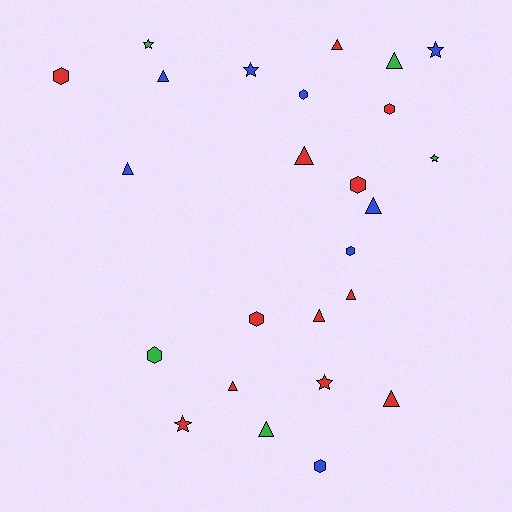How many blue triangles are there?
There are 3 blue triangles.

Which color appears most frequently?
Red, with 12 objects.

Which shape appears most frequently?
Triangle, with 11 objects.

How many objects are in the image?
There are 25 objects.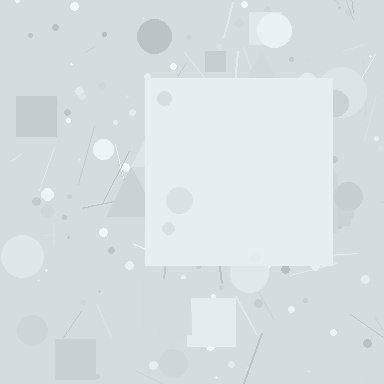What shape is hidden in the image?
A square is hidden in the image.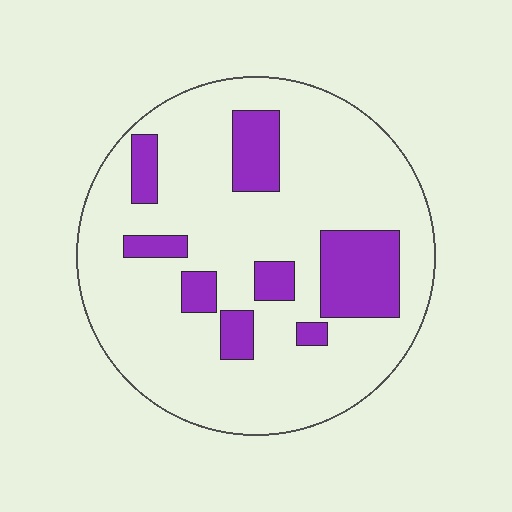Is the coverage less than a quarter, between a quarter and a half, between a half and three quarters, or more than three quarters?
Less than a quarter.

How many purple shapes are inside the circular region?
8.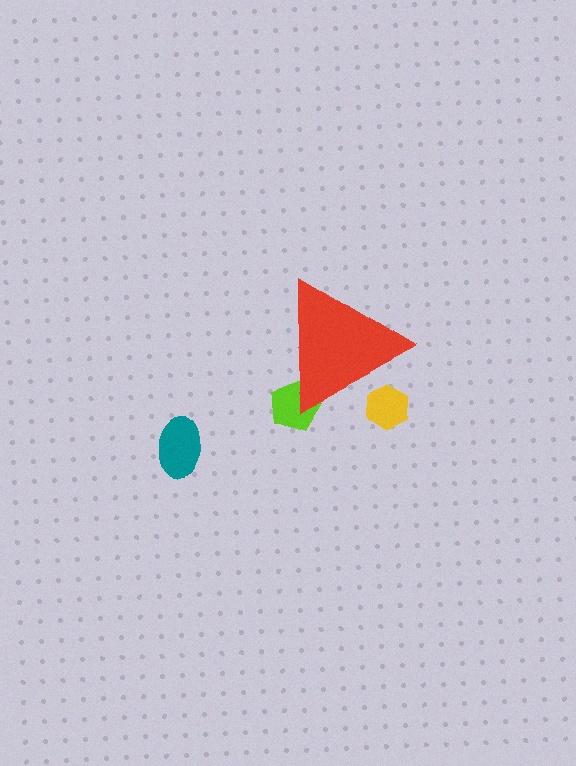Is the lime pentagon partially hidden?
Yes, the lime pentagon is partially hidden behind the red triangle.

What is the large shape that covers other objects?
A red triangle.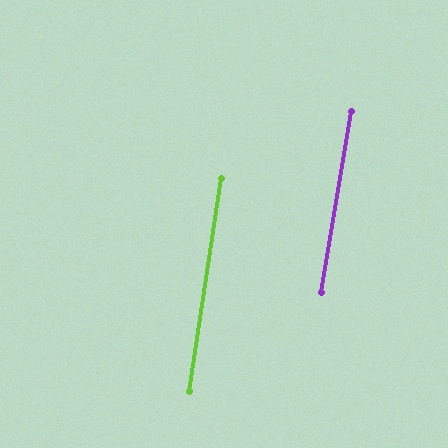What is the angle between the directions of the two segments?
Approximately 1 degree.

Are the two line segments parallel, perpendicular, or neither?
Parallel — their directions differ by only 1.1°.